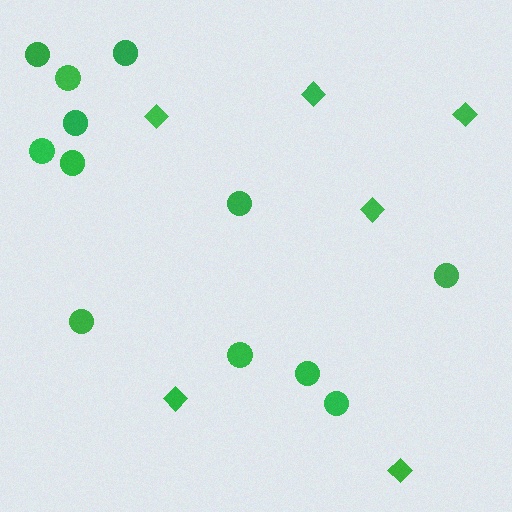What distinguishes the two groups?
There are 2 groups: one group of circles (12) and one group of diamonds (6).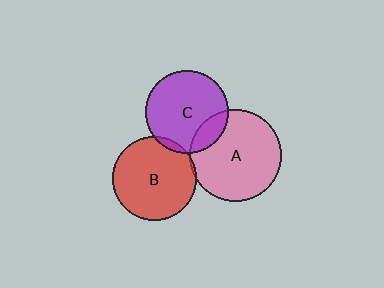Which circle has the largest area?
Circle A (pink).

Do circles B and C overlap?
Yes.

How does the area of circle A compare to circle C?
Approximately 1.2 times.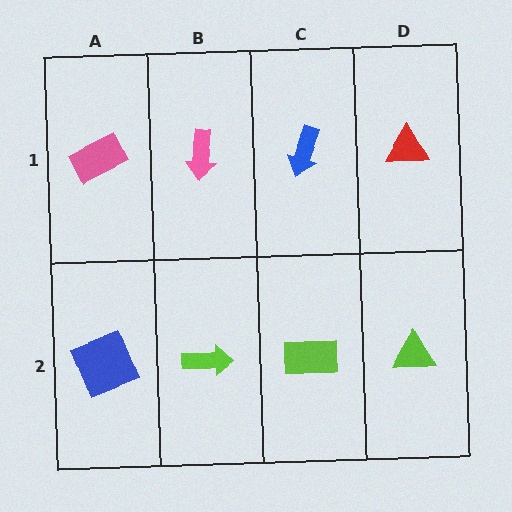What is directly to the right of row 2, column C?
A lime triangle.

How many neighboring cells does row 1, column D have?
2.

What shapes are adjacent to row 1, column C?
A lime rectangle (row 2, column C), a pink arrow (row 1, column B), a red triangle (row 1, column D).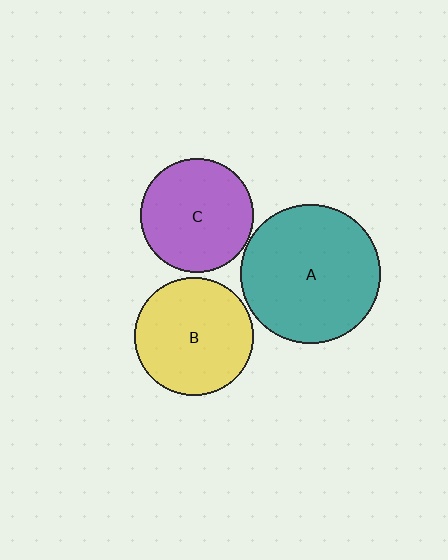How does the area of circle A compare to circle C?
Approximately 1.5 times.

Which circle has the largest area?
Circle A (teal).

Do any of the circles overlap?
No, none of the circles overlap.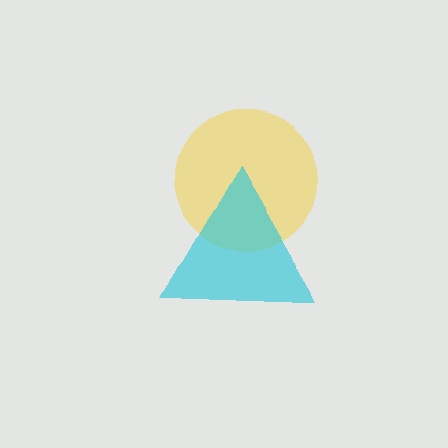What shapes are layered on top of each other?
The layered shapes are: a yellow circle, a cyan triangle.